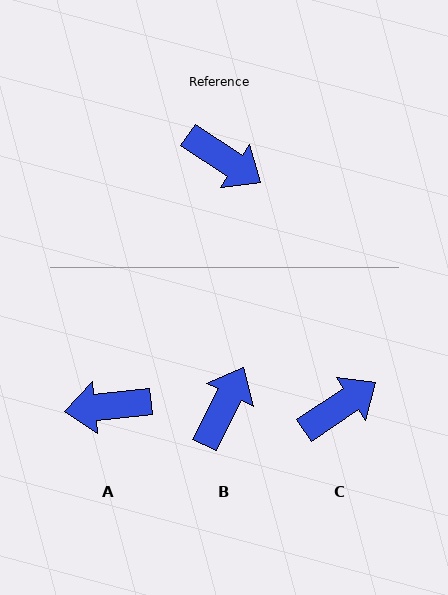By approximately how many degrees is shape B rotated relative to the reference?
Approximately 97 degrees counter-clockwise.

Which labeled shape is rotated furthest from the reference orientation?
A, about 140 degrees away.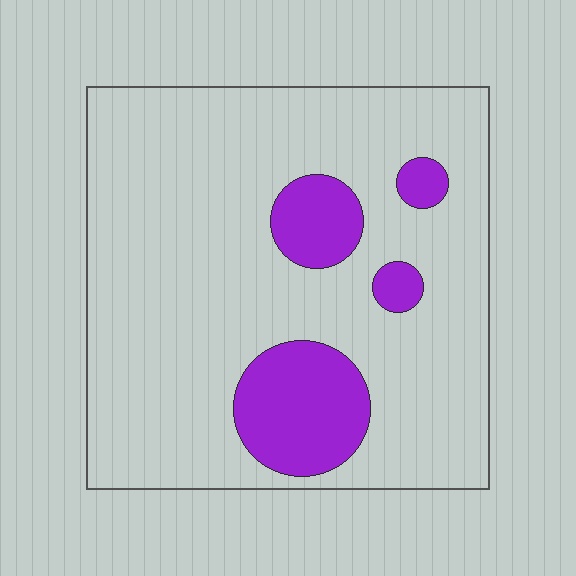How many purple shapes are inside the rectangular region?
4.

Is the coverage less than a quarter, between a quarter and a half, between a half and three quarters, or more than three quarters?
Less than a quarter.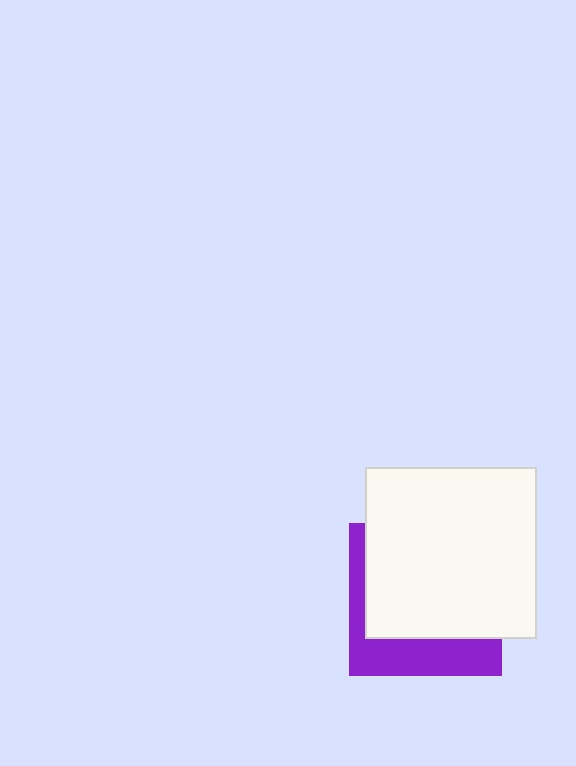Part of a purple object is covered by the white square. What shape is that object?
It is a square.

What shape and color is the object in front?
The object in front is a white square.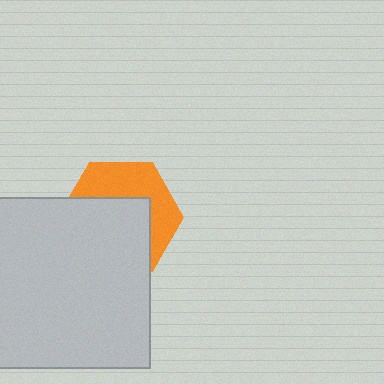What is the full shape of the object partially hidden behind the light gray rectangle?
The partially hidden object is an orange hexagon.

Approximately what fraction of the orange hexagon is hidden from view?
Roughly 57% of the orange hexagon is hidden behind the light gray rectangle.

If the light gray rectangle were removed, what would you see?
You would see the complete orange hexagon.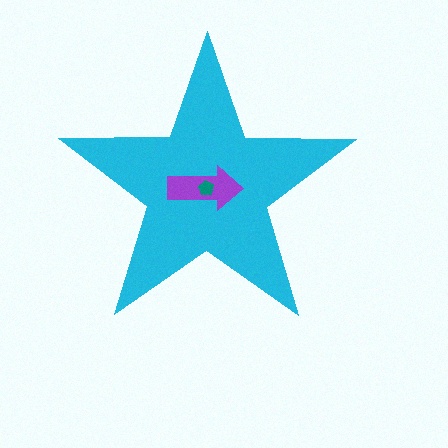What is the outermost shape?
The cyan star.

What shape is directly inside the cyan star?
The purple arrow.